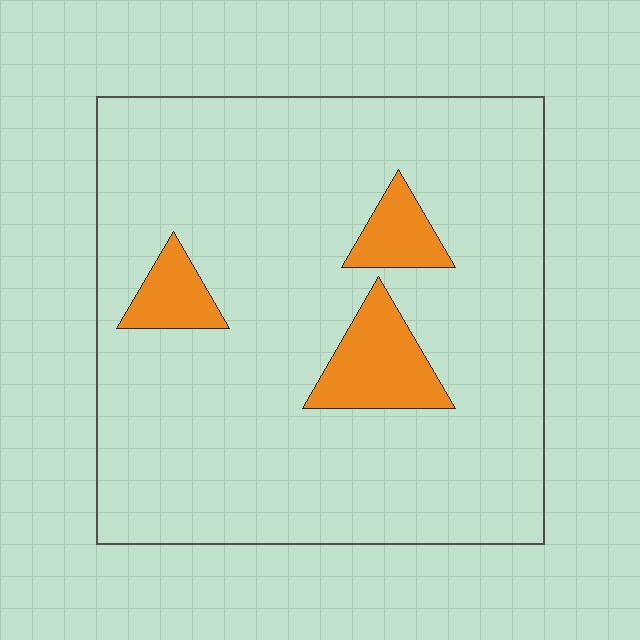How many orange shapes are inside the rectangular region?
3.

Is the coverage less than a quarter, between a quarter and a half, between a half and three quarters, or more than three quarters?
Less than a quarter.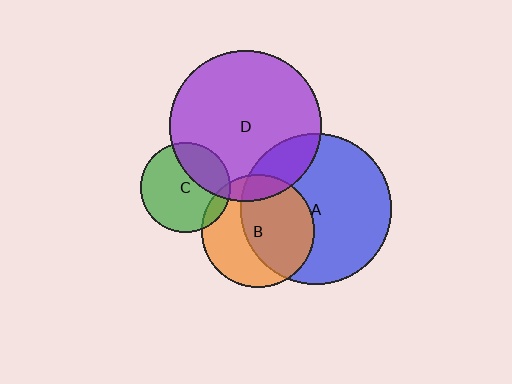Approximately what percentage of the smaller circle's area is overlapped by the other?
Approximately 30%.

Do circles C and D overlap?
Yes.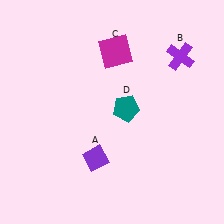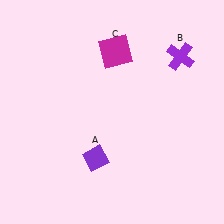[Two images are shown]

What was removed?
The teal pentagon (D) was removed in Image 2.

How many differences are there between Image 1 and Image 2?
There is 1 difference between the two images.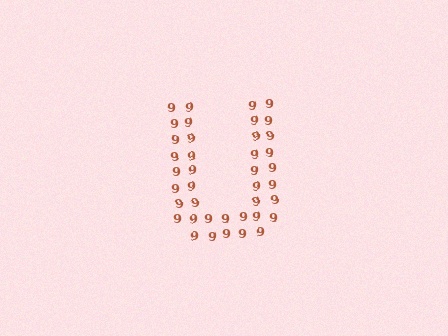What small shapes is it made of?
It is made of small digit 9's.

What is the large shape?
The large shape is the letter U.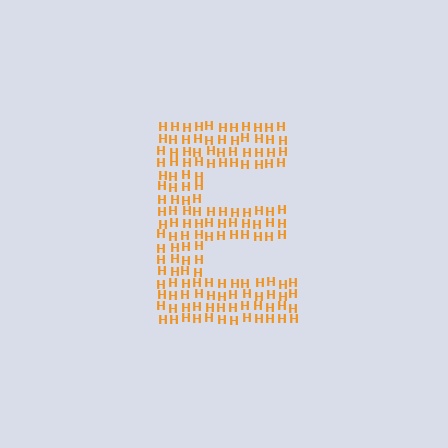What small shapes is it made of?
It is made of small letter H's.